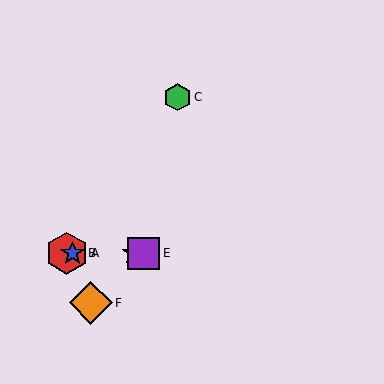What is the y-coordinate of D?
Object D is at y≈253.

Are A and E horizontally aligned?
Yes, both are at y≈253.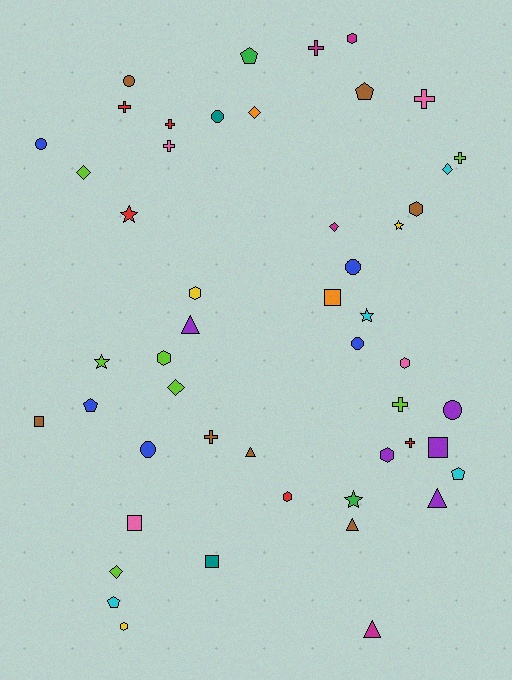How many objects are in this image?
There are 50 objects.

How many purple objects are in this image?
There are 5 purple objects.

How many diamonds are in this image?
There are 6 diamonds.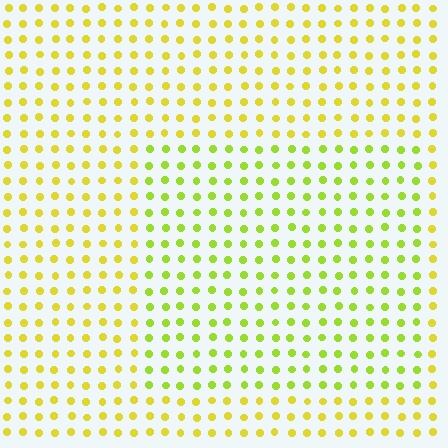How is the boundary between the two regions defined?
The boundary is defined purely by a slight shift in hue (about 27 degrees). Spacing, size, and orientation are identical on both sides.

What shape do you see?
I see a rectangle.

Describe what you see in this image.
The image is filled with small yellow elements in a uniform arrangement. A rectangle-shaped region is visible where the elements are tinted to a slightly different hue, forming a subtle color boundary.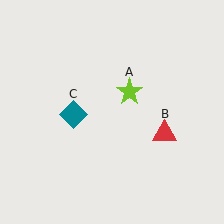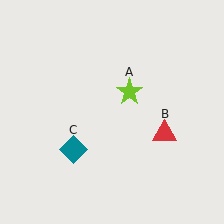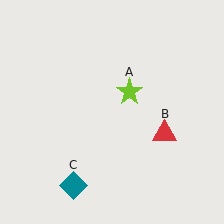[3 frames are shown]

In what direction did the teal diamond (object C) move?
The teal diamond (object C) moved down.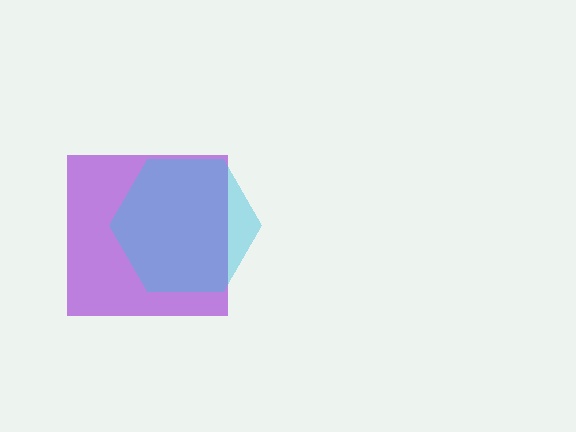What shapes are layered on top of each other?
The layered shapes are: a purple square, a cyan hexagon.